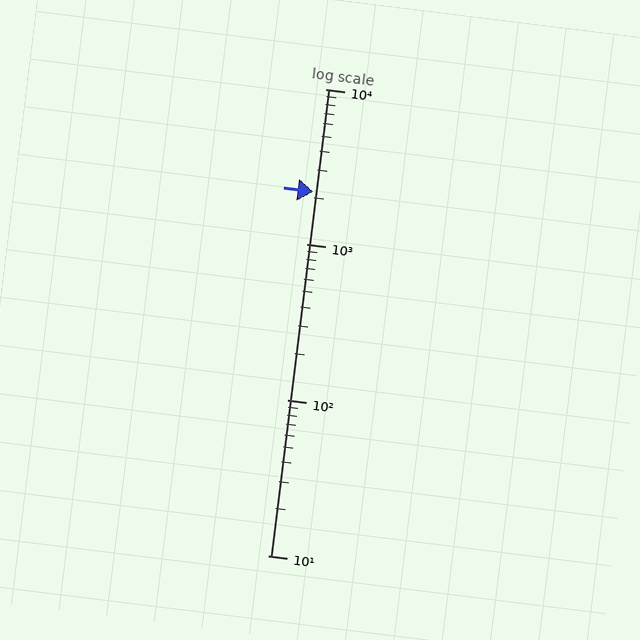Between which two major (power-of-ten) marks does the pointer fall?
The pointer is between 1000 and 10000.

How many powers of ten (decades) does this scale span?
The scale spans 3 decades, from 10 to 10000.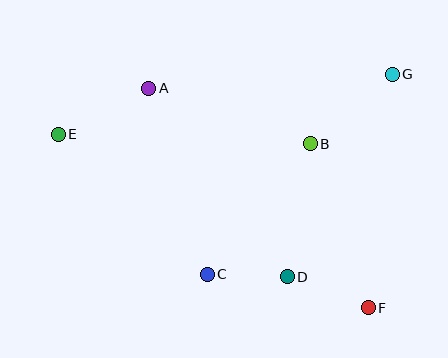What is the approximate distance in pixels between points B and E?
The distance between B and E is approximately 252 pixels.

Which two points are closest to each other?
Points C and D are closest to each other.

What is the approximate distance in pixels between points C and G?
The distance between C and G is approximately 272 pixels.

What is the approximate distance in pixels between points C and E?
The distance between C and E is approximately 204 pixels.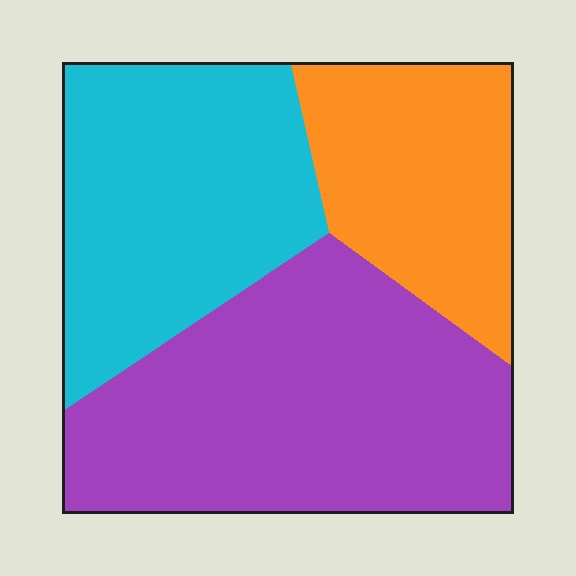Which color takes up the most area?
Purple, at roughly 45%.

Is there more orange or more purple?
Purple.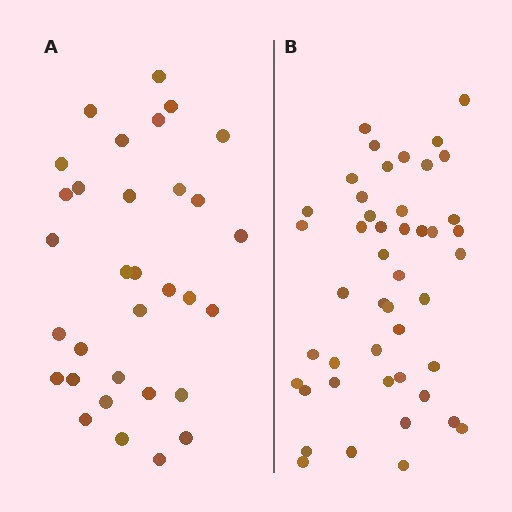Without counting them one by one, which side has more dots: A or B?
Region B (the right region) has more dots.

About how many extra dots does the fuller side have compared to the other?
Region B has approximately 15 more dots than region A.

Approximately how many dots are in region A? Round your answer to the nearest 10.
About 30 dots. (The exact count is 32, which rounds to 30.)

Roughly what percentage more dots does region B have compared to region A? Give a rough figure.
About 45% more.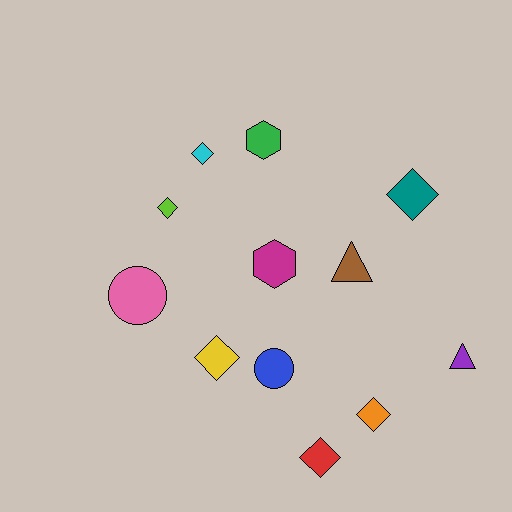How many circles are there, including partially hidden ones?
There are 2 circles.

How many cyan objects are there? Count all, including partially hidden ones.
There is 1 cyan object.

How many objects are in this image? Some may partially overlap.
There are 12 objects.